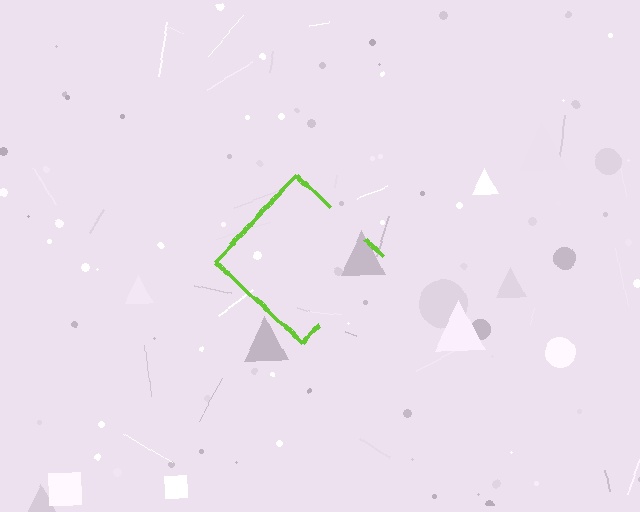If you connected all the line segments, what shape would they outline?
They would outline a diamond.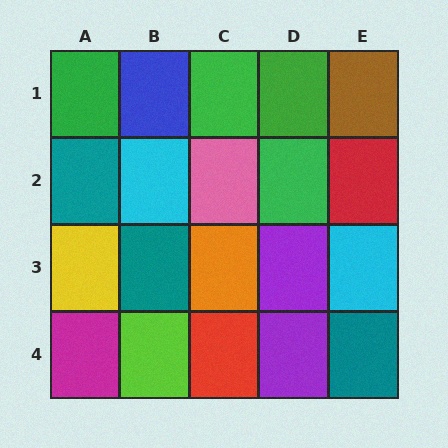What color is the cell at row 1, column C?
Green.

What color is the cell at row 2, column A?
Teal.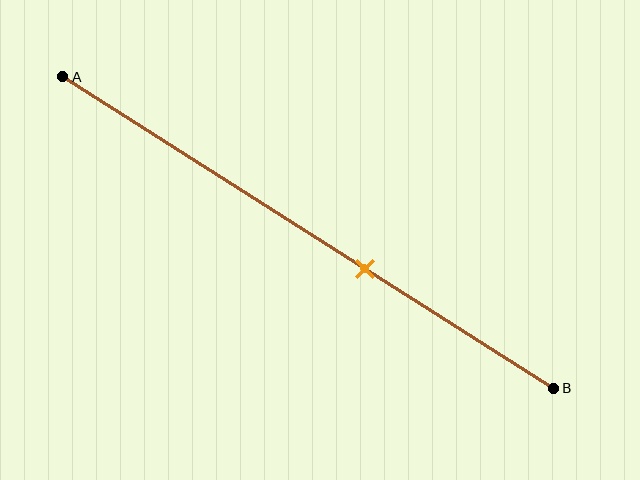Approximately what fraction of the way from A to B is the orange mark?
The orange mark is approximately 60% of the way from A to B.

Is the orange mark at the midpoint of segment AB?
No, the mark is at about 60% from A, not at the 50% midpoint.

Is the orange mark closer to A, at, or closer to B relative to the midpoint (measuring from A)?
The orange mark is closer to point B than the midpoint of segment AB.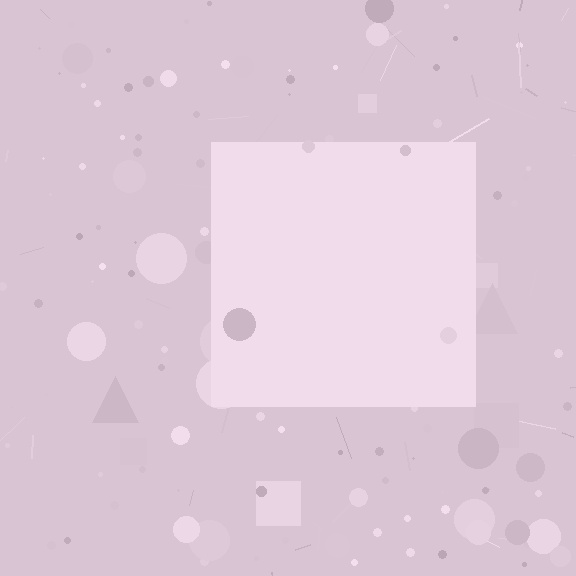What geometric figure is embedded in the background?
A square is embedded in the background.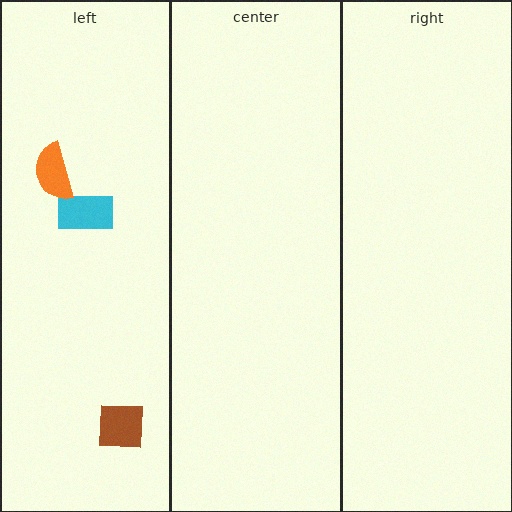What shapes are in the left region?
The brown square, the cyan rectangle, the orange semicircle.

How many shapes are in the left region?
3.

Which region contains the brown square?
The left region.